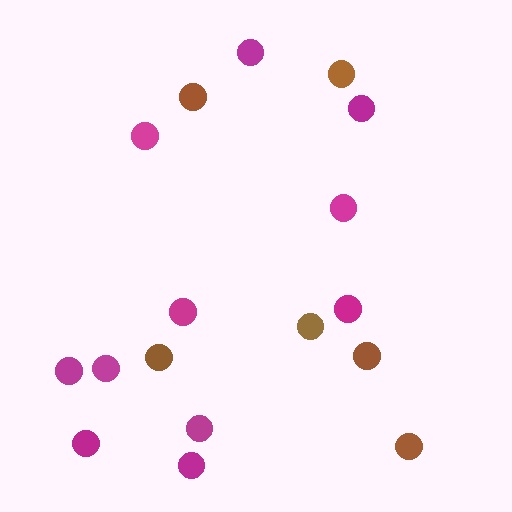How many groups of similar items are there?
There are 2 groups: one group of brown circles (6) and one group of magenta circles (11).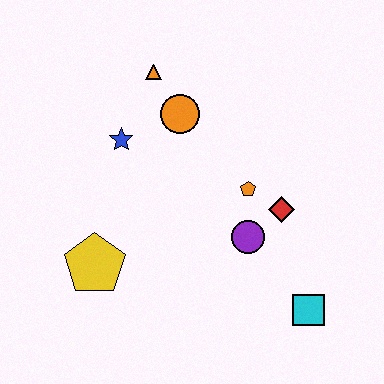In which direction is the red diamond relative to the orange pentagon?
The red diamond is to the right of the orange pentagon.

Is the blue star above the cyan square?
Yes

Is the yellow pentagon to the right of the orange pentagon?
No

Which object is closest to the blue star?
The orange circle is closest to the blue star.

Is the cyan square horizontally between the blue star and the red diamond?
No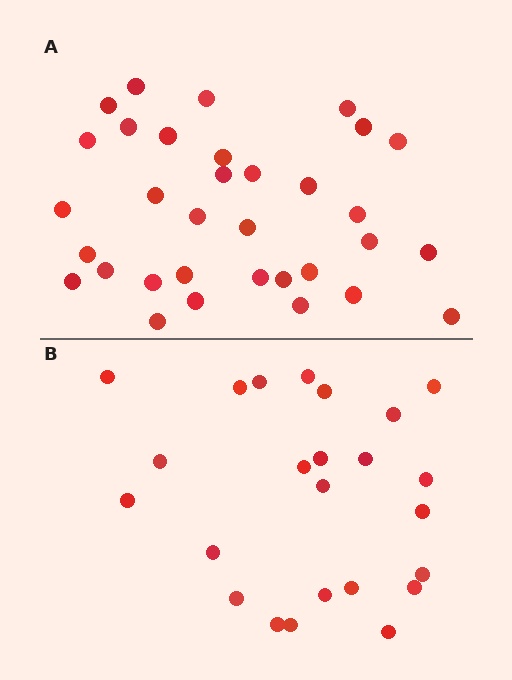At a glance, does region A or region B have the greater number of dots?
Region A (the top region) has more dots.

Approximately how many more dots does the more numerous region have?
Region A has roughly 8 or so more dots than region B.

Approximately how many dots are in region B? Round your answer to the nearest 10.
About 20 dots. (The exact count is 24, which rounds to 20.)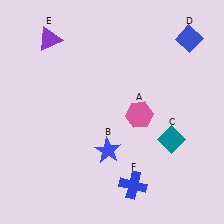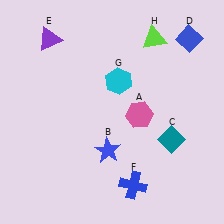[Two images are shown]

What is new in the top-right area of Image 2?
A cyan hexagon (G) was added in the top-right area of Image 2.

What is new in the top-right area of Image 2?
A lime triangle (H) was added in the top-right area of Image 2.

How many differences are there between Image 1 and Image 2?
There are 2 differences between the two images.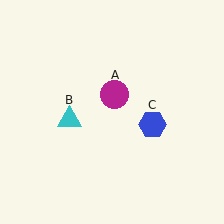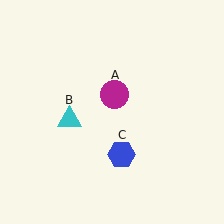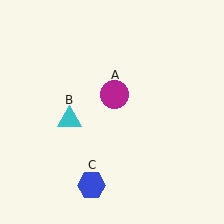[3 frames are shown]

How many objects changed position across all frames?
1 object changed position: blue hexagon (object C).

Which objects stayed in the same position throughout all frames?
Magenta circle (object A) and cyan triangle (object B) remained stationary.